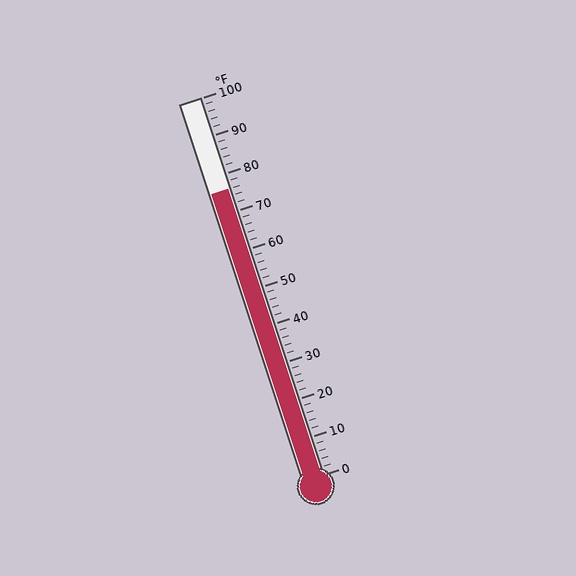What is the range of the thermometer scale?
The thermometer scale ranges from 0°F to 100°F.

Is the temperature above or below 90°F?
The temperature is below 90°F.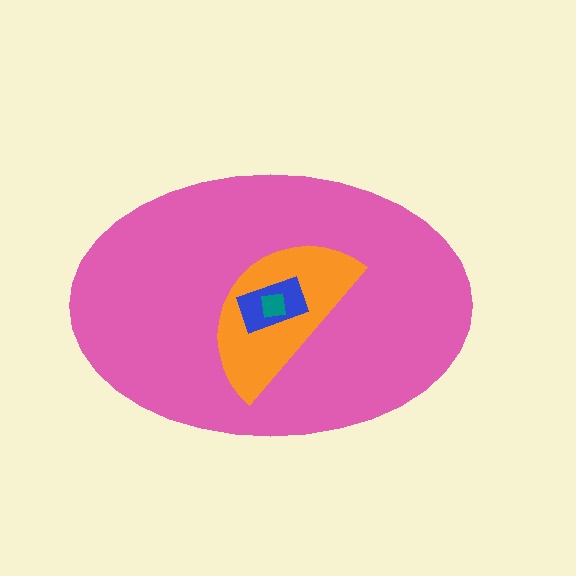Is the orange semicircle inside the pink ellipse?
Yes.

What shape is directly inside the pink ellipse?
The orange semicircle.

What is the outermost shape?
The pink ellipse.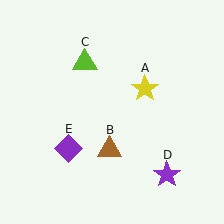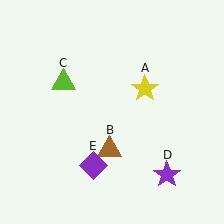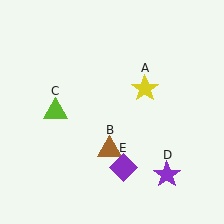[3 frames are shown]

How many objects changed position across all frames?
2 objects changed position: lime triangle (object C), purple diamond (object E).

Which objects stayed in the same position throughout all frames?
Yellow star (object A) and brown triangle (object B) and purple star (object D) remained stationary.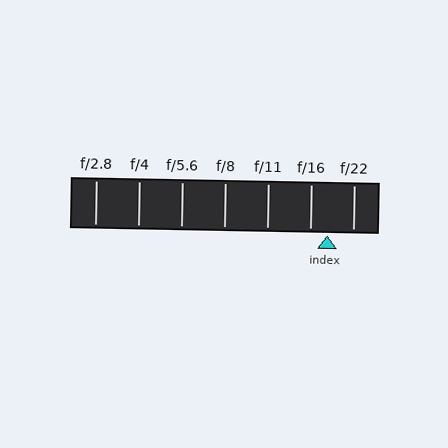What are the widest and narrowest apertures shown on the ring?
The widest aperture shown is f/2.8 and the narrowest is f/22.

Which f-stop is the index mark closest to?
The index mark is closest to f/16.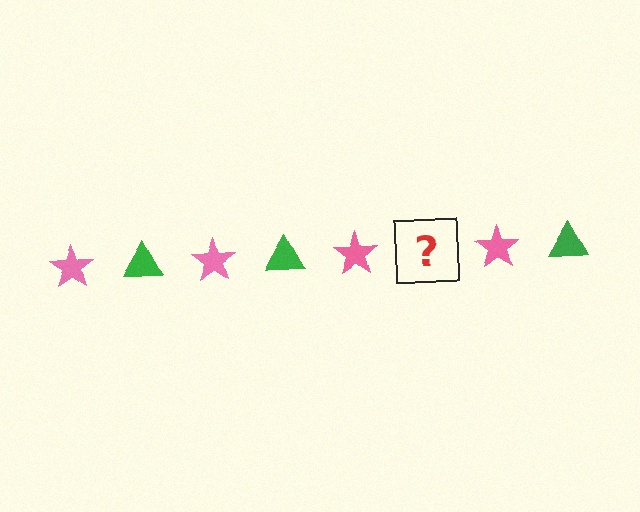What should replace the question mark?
The question mark should be replaced with a green triangle.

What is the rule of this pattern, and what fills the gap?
The rule is that the pattern alternates between pink star and green triangle. The gap should be filled with a green triangle.